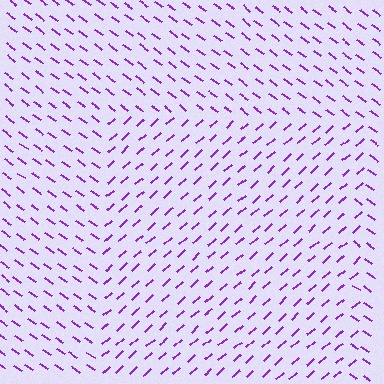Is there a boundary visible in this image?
Yes, there is a texture boundary formed by a change in line orientation.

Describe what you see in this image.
The image is filled with small purple line segments. A rectangle region in the image has lines oriented differently from the surrounding lines, creating a visible texture boundary.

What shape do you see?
I see a rectangle.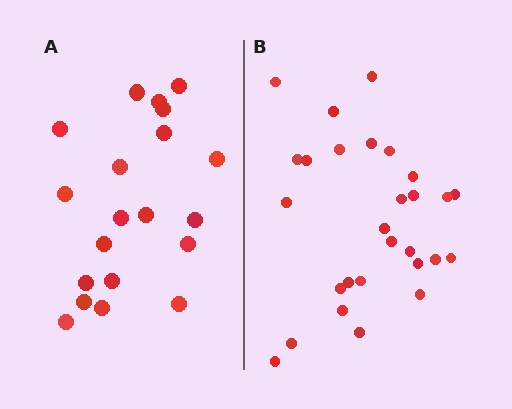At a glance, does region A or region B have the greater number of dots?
Region B (the right region) has more dots.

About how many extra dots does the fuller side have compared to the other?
Region B has roughly 8 or so more dots than region A.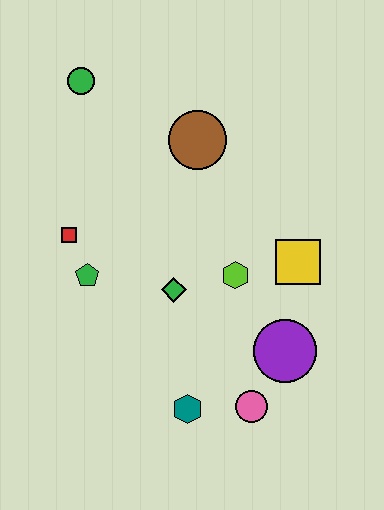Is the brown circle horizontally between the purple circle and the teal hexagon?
Yes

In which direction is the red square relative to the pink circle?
The red square is to the left of the pink circle.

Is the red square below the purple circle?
No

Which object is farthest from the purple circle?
The green circle is farthest from the purple circle.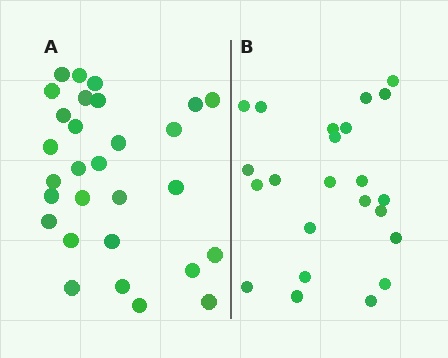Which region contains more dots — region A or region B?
Region A (the left region) has more dots.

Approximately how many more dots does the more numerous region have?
Region A has about 6 more dots than region B.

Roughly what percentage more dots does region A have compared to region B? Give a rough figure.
About 25% more.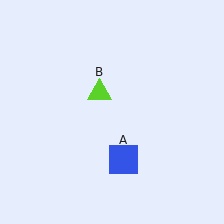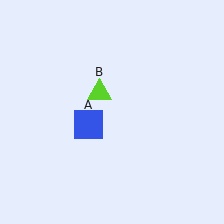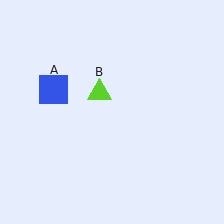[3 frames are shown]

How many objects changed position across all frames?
1 object changed position: blue square (object A).